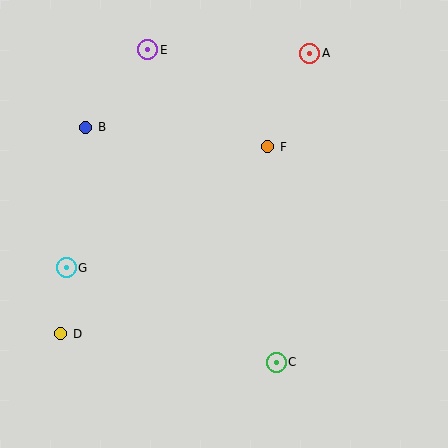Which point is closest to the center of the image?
Point F at (268, 147) is closest to the center.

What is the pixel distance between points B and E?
The distance between B and E is 99 pixels.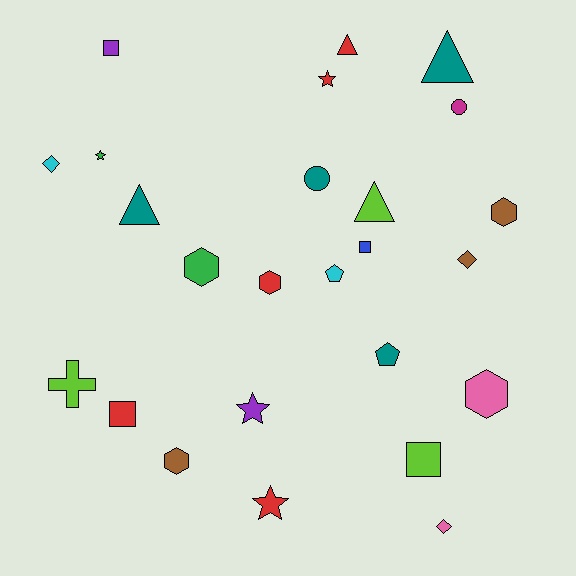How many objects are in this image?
There are 25 objects.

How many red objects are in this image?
There are 5 red objects.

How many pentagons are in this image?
There are 2 pentagons.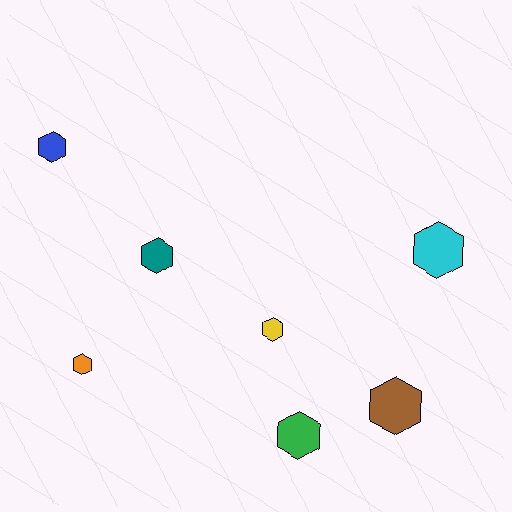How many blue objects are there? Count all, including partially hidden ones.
There is 1 blue object.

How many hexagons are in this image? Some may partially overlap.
There are 7 hexagons.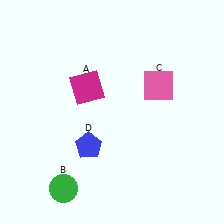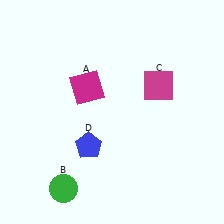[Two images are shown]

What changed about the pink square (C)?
In Image 1, C is pink. In Image 2, it changed to magenta.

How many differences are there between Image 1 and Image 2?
There is 1 difference between the two images.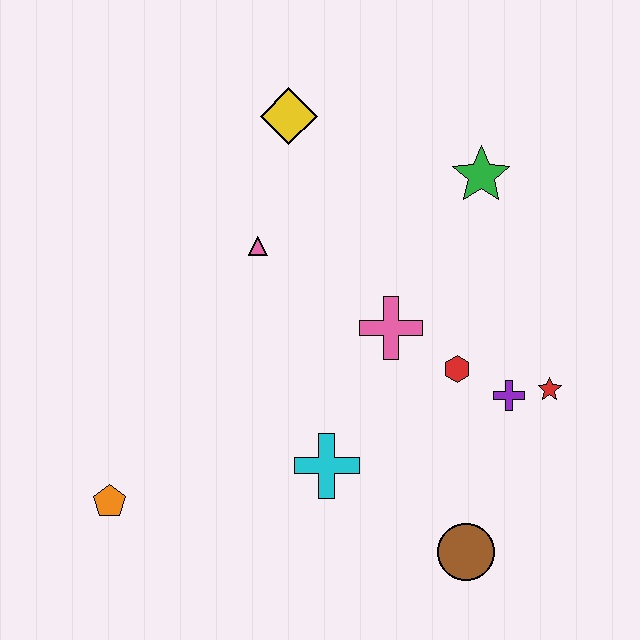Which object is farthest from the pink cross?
The orange pentagon is farthest from the pink cross.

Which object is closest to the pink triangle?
The yellow diamond is closest to the pink triangle.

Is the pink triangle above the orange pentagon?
Yes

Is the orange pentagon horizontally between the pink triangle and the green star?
No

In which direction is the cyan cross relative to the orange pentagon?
The cyan cross is to the right of the orange pentagon.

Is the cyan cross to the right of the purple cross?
No